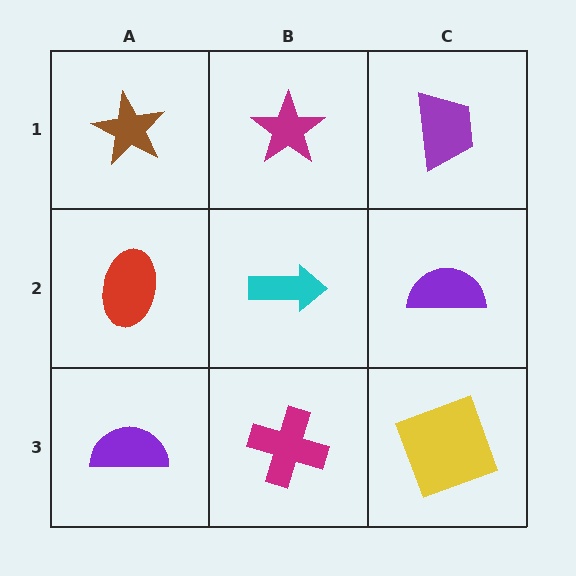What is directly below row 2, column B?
A magenta cross.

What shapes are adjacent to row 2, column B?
A magenta star (row 1, column B), a magenta cross (row 3, column B), a red ellipse (row 2, column A), a purple semicircle (row 2, column C).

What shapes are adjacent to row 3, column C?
A purple semicircle (row 2, column C), a magenta cross (row 3, column B).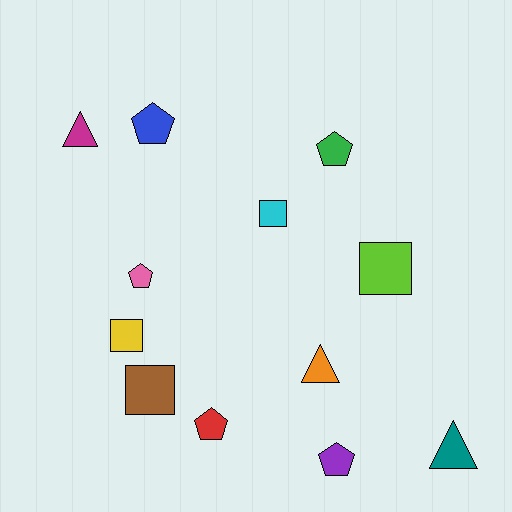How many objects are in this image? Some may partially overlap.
There are 12 objects.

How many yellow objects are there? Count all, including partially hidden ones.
There is 1 yellow object.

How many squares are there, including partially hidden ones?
There are 4 squares.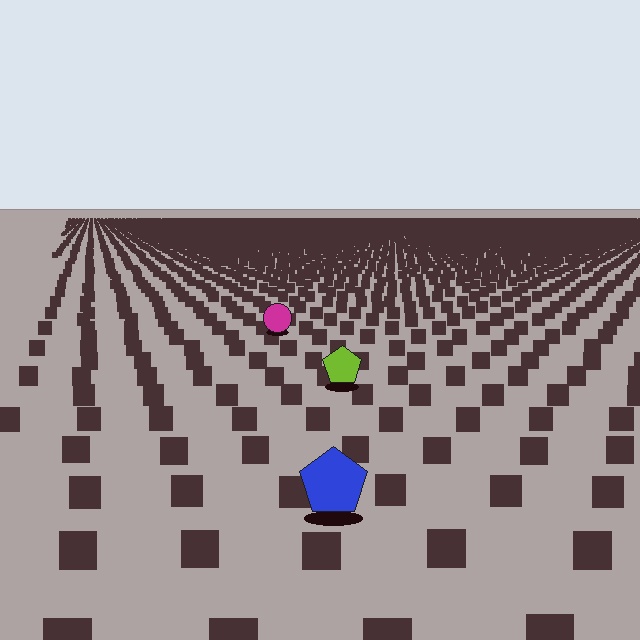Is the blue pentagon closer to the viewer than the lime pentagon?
Yes. The blue pentagon is closer — you can tell from the texture gradient: the ground texture is coarser near it.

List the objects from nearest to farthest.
From nearest to farthest: the blue pentagon, the lime pentagon, the magenta circle.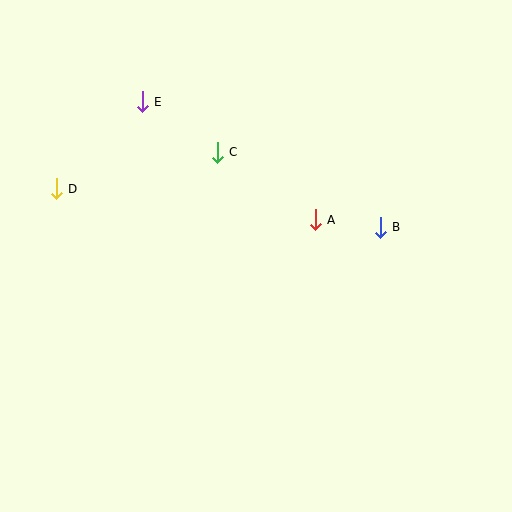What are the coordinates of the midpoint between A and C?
The midpoint between A and C is at (266, 186).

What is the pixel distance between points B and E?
The distance between B and E is 269 pixels.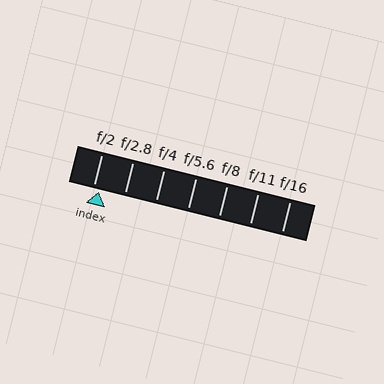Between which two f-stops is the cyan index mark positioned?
The index mark is between f/2 and f/2.8.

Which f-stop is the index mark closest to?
The index mark is closest to f/2.